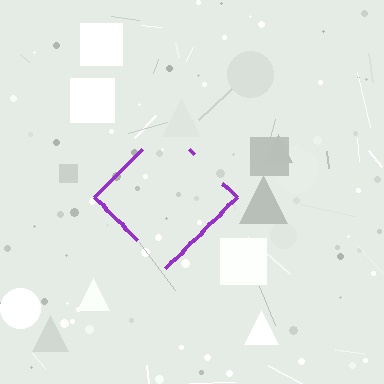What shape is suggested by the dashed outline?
The dashed outline suggests a diamond.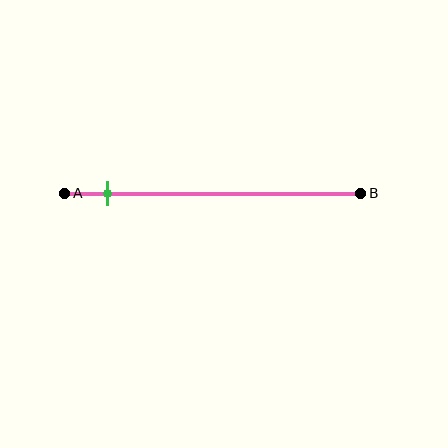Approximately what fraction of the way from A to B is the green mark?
The green mark is approximately 15% of the way from A to B.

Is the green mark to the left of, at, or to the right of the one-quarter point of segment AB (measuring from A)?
The green mark is to the left of the one-quarter point of segment AB.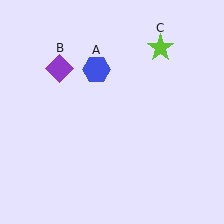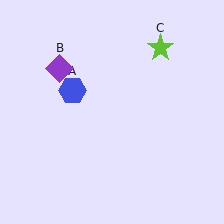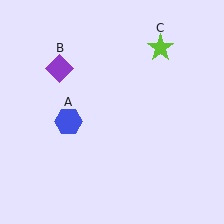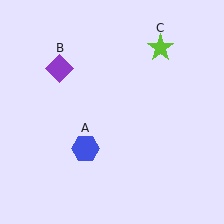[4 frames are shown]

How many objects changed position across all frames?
1 object changed position: blue hexagon (object A).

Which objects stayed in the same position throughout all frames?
Purple diamond (object B) and lime star (object C) remained stationary.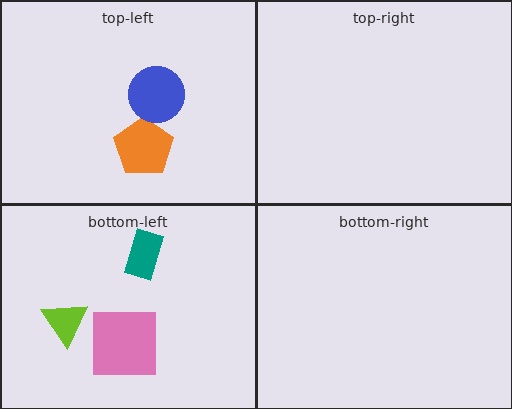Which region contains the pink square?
The bottom-left region.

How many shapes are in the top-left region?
2.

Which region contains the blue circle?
The top-left region.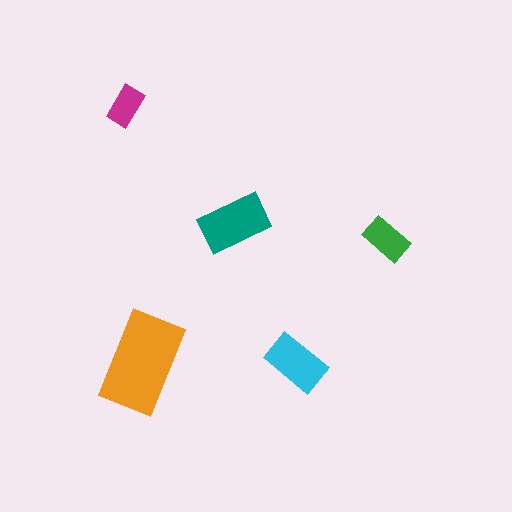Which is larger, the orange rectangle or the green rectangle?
The orange one.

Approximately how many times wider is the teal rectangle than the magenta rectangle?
About 1.5 times wider.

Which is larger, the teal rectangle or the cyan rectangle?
The teal one.